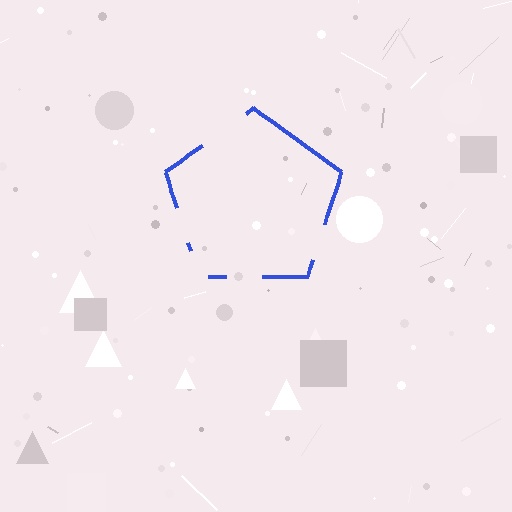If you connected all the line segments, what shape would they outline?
They would outline a pentagon.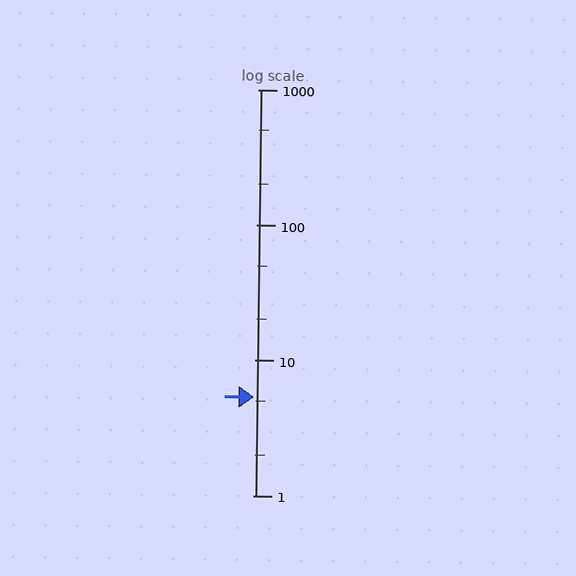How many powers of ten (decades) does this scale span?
The scale spans 3 decades, from 1 to 1000.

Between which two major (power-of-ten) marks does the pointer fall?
The pointer is between 1 and 10.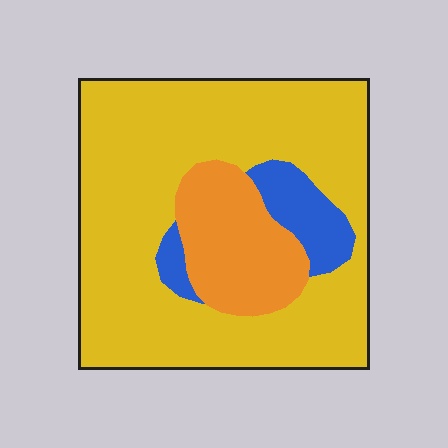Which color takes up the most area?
Yellow, at roughly 75%.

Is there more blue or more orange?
Orange.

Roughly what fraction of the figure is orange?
Orange covers roughly 15% of the figure.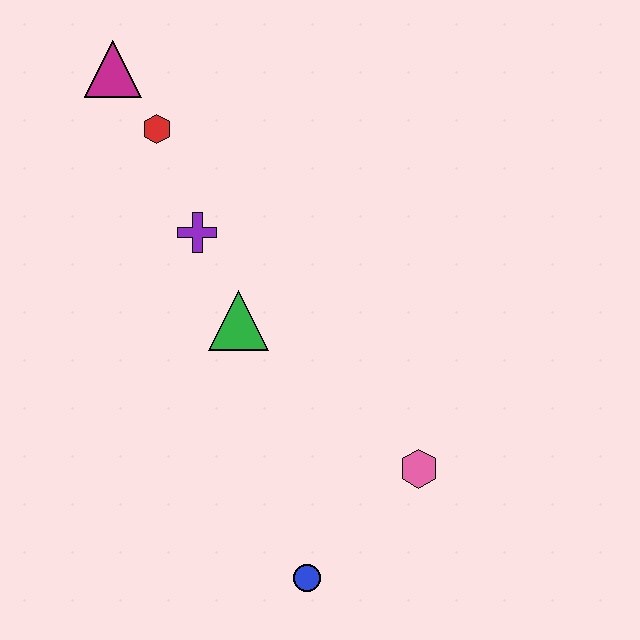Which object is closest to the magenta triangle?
The red hexagon is closest to the magenta triangle.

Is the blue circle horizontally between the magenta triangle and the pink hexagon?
Yes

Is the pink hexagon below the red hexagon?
Yes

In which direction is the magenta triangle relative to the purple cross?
The magenta triangle is above the purple cross.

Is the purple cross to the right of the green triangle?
No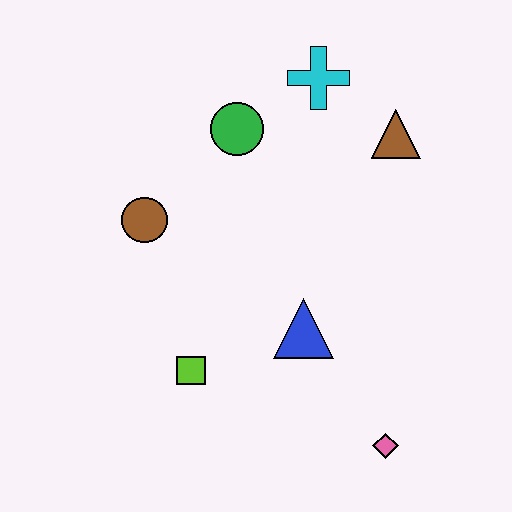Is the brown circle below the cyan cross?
Yes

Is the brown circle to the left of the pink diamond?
Yes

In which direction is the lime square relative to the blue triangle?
The lime square is to the left of the blue triangle.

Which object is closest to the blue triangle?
The lime square is closest to the blue triangle.